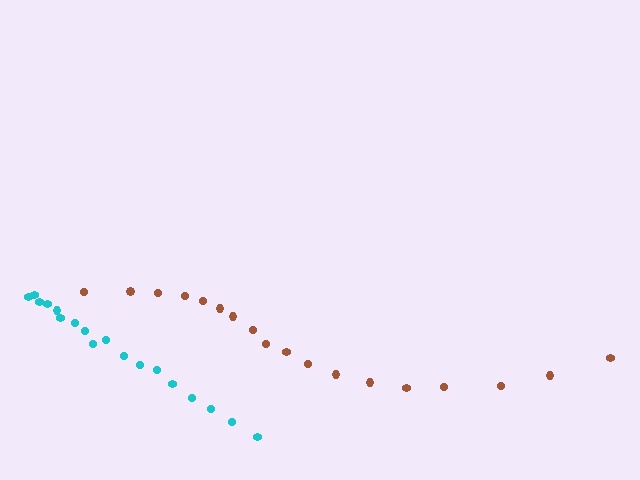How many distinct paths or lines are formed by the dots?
There are 2 distinct paths.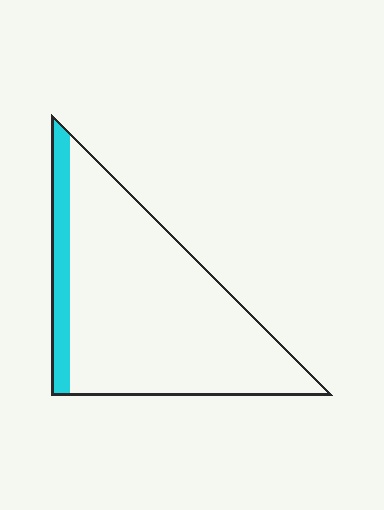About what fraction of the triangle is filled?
About one eighth (1/8).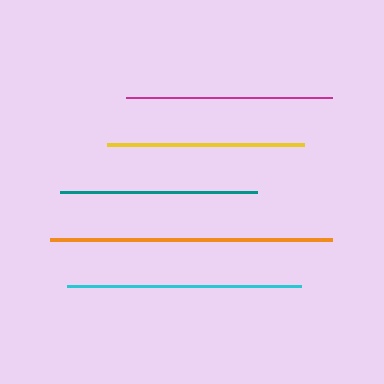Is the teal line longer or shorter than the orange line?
The orange line is longer than the teal line.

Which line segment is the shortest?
The teal line is the shortest at approximately 197 pixels.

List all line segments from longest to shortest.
From longest to shortest: orange, cyan, magenta, yellow, teal.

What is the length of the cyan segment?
The cyan segment is approximately 234 pixels long.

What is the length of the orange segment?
The orange segment is approximately 283 pixels long.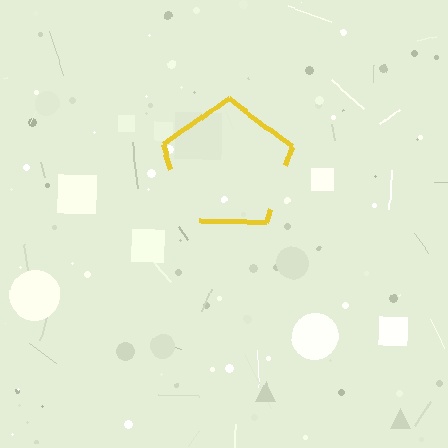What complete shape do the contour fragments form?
The contour fragments form a pentagon.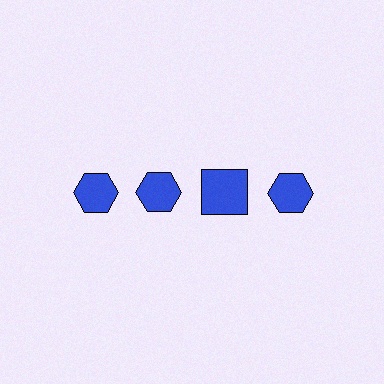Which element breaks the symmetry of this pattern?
The blue square in the top row, center column breaks the symmetry. All other shapes are blue hexagons.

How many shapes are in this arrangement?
There are 4 shapes arranged in a grid pattern.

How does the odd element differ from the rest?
It has a different shape: square instead of hexagon.